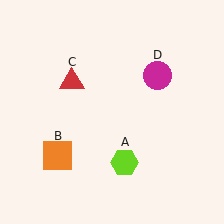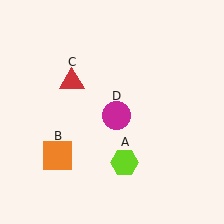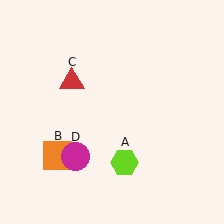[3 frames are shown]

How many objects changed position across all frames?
1 object changed position: magenta circle (object D).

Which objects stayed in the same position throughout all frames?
Lime hexagon (object A) and orange square (object B) and red triangle (object C) remained stationary.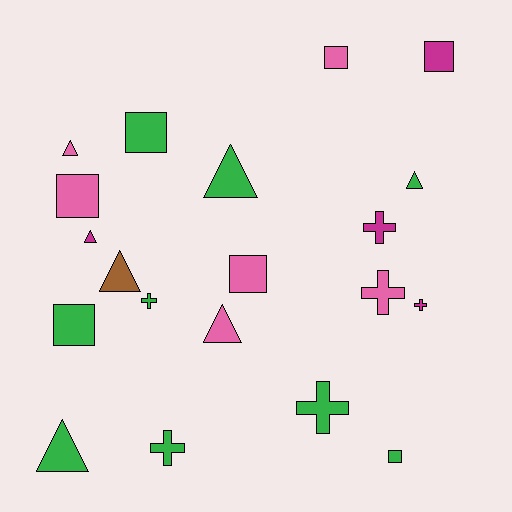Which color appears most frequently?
Green, with 9 objects.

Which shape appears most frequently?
Triangle, with 7 objects.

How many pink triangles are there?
There are 2 pink triangles.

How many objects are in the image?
There are 20 objects.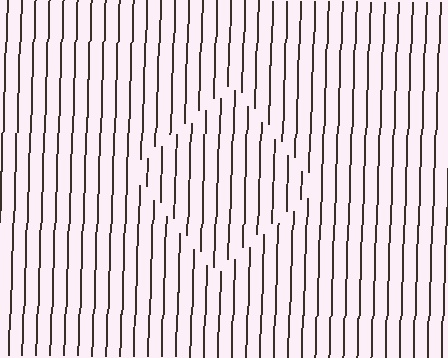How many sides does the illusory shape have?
4 sides — the line-ends trace a square.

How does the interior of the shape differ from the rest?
The interior of the shape contains the same grating, shifted by half a period — the contour is defined by the phase discontinuity where line-ends from the inner and outer gratings abut.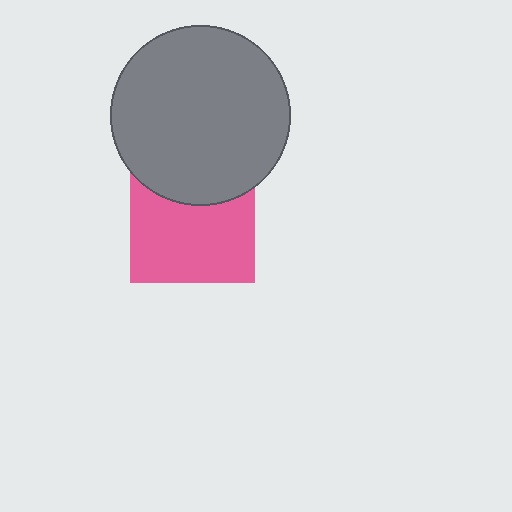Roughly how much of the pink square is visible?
Most of it is visible (roughly 68%).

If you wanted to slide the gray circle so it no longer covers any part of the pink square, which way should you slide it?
Slide it up — that is the most direct way to separate the two shapes.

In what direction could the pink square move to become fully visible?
The pink square could move down. That would shift it out from behind the gray circle entirely.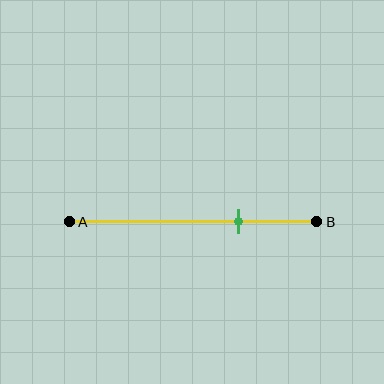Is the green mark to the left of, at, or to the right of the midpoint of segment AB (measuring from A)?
The green mark is to the right of the midpoint of segment AB.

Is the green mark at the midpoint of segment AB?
No, the mark is at about 70% from A, not at the 50% midpoint.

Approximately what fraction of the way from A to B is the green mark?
The green mark is approximately 70% of the way from A to B.